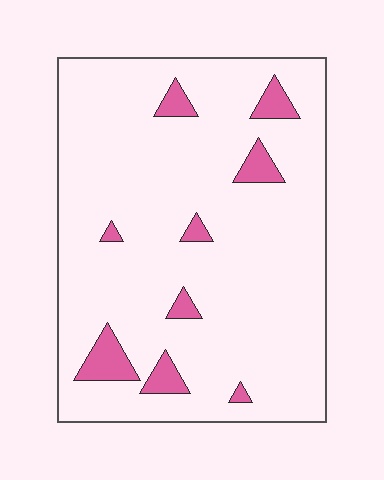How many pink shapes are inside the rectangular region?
9.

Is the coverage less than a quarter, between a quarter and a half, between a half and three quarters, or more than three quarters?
Less than a quarter.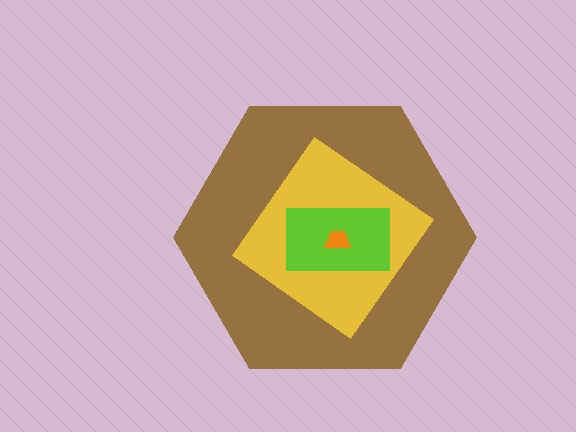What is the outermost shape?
The brown hexagon.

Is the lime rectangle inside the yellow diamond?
Yes.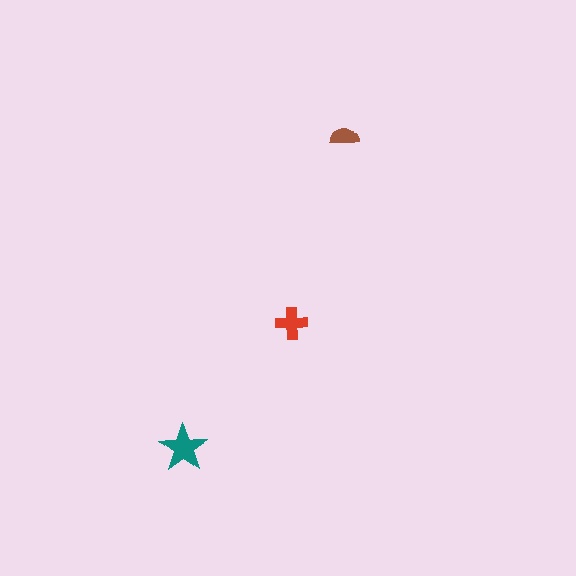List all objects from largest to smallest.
The teal star, the red cross, the brown semicircle.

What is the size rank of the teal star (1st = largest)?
1st.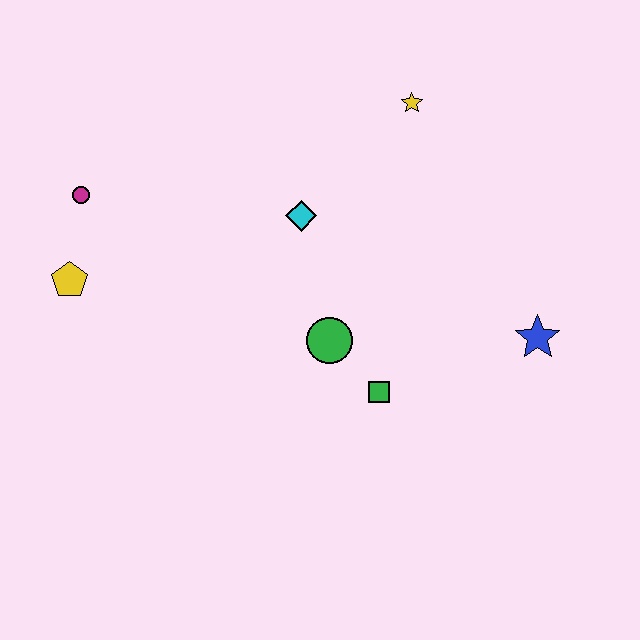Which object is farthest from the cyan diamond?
The blue star is farthest from the cyan diamond.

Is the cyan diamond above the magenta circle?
No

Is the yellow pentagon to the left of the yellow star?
Yes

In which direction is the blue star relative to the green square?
The blue star is to the right of the green square.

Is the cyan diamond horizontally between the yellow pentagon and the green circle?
Yes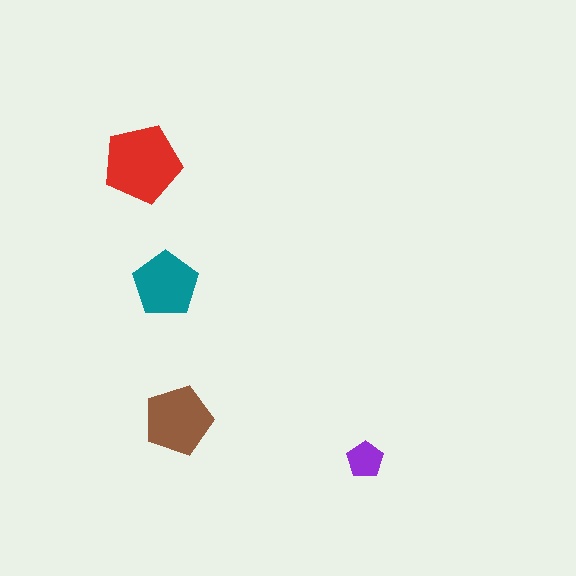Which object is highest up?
The red pentagon is topmost.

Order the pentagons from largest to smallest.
the red one, the brown one, the teal one, the purple one.